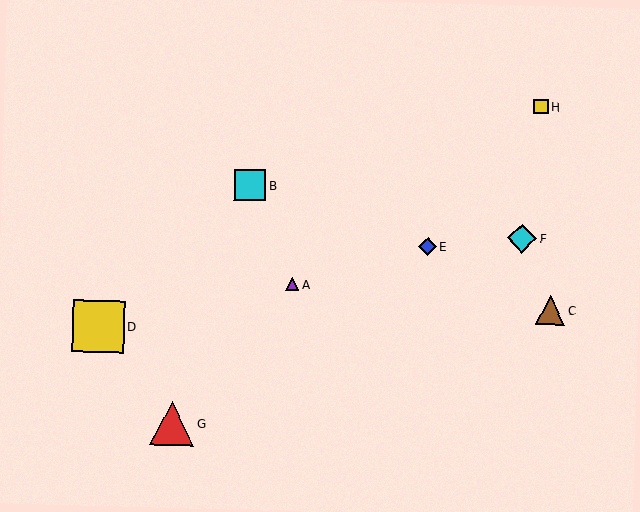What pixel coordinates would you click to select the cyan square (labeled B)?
Click at (250, 185) to select the cyan square B.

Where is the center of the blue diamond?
The center of the blue diamond is at (428, 247).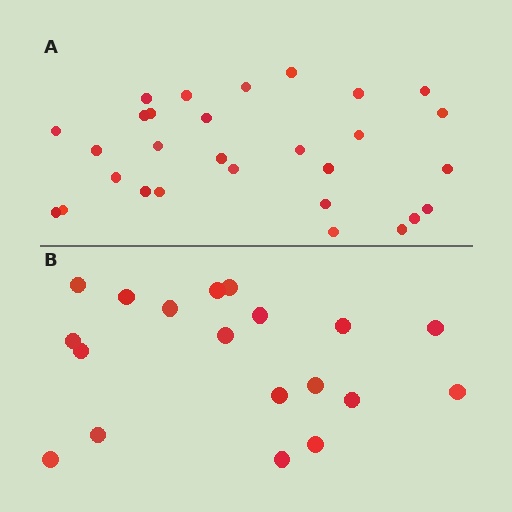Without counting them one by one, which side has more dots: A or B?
Region A (the top region) has more dots.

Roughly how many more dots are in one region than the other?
Region A has roughly 10 or so more dots than region B.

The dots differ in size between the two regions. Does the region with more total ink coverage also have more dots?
No. Region B has more total ink coverage because its dots are larger, but region A actually contains more individual dots. Total area can be misleading — the number of items is what matters here.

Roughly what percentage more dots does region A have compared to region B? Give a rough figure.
About 55% more.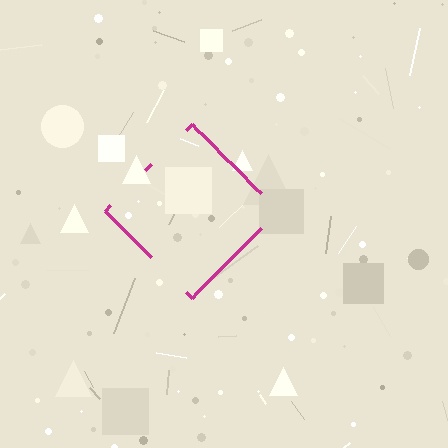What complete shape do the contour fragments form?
The contour fragments form a diamond.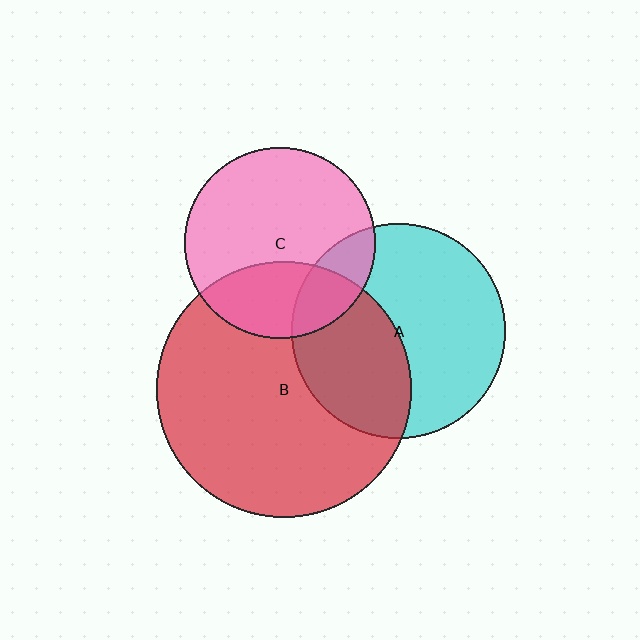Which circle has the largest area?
Circle B (red).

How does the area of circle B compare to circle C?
Approximately 1.8 times.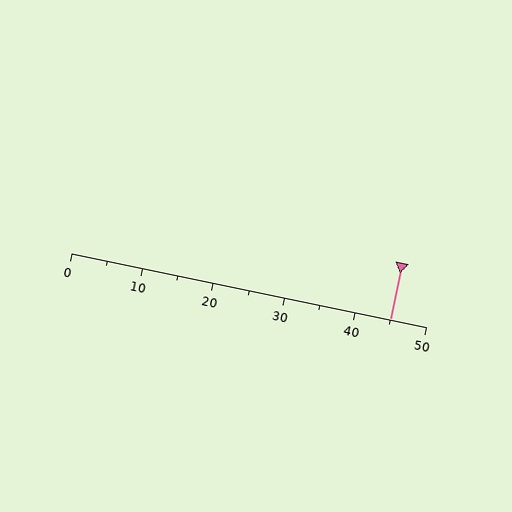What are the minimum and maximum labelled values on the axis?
The axis runs from 0 to 50.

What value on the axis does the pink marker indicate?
The marker indicates approximately 45.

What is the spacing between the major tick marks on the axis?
The major ticks are spaced 10 apart.